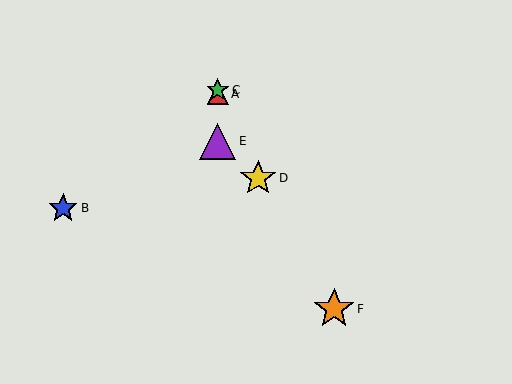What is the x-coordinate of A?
Object A is at x≈218.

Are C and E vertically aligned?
Yes, both are at x≈218.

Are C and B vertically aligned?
No, C is at x≈218 and B is at x≈63.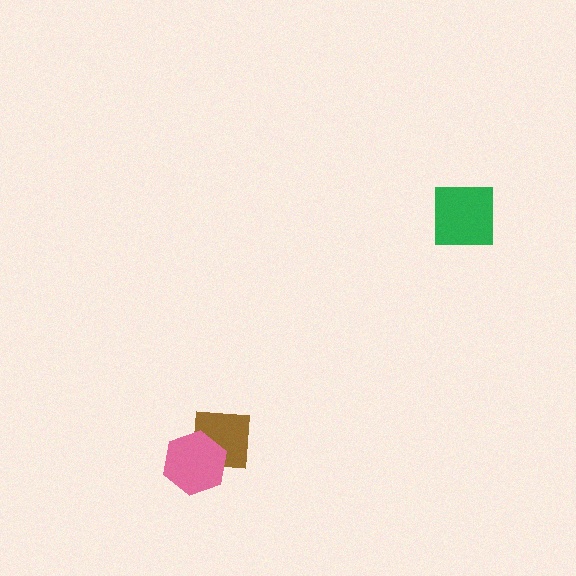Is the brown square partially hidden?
Yes, it is partially covered by another shape.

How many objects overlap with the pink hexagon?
1 object overlaps with the pink hexagon.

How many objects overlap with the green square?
0 objects overlap with the green square.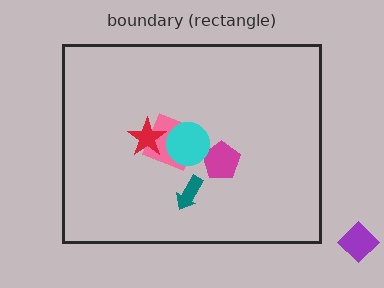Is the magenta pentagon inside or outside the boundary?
Inside.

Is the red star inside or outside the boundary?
Inside.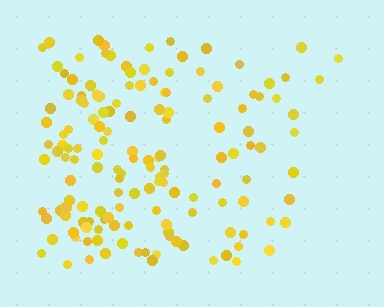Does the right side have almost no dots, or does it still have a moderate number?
Still a moderate number, just noticeably fewer than the left.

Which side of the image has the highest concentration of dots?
The left.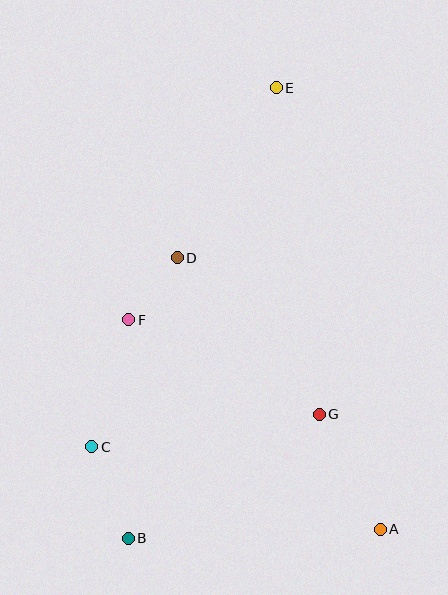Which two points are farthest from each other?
Points B and E are farthest from each other.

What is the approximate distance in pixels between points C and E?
The distance between C and E is approximately 403 pixels.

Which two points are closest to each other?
Points D and F are closest to each other.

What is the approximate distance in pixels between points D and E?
The distance between D and E is approximately 197 pixels.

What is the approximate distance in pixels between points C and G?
The distance between C and G is approximately 230 pixels.